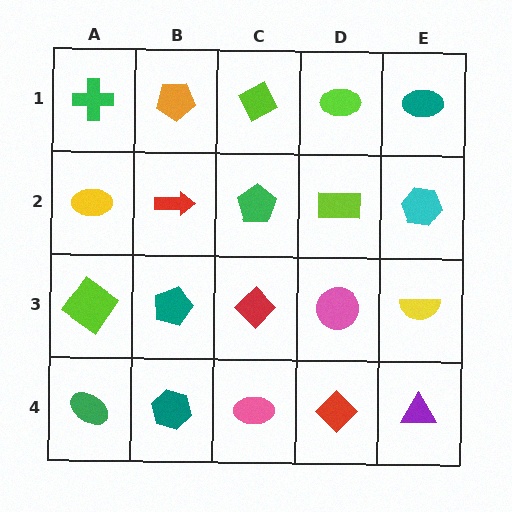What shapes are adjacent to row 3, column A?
A yellow ellipse (row 2, column A), a green ellipse (row 4, column A), a teal pentagon (row 3, column B).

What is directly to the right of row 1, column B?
A lime diamond.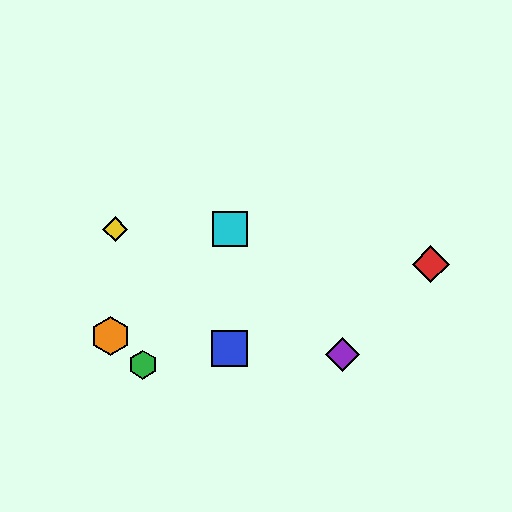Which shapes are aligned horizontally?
The yellow diamond, the cyan square are aligned horizontally.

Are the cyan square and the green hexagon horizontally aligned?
No, the cyan square is at y≈229 and the green hexagon is at y≈365.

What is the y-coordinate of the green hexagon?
The green hexagon is at y≈365.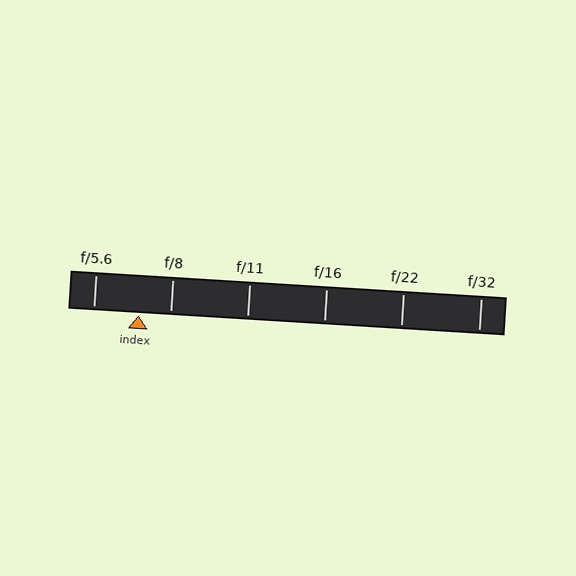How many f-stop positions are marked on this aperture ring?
There are 6 f-stop positions marked.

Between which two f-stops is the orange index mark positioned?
The index mark is between f/5.6 and f/8.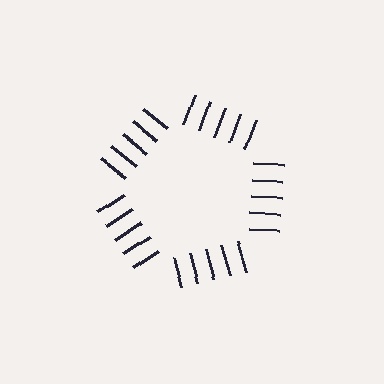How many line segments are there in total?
25 — 5 along each of the 5 edges.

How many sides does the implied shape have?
5 sides — the line-ends trace a pentagon.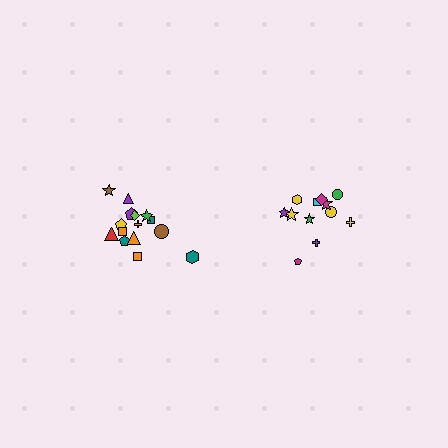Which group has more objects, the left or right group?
The left group.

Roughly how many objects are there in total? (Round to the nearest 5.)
Roughly 25 objects in total.